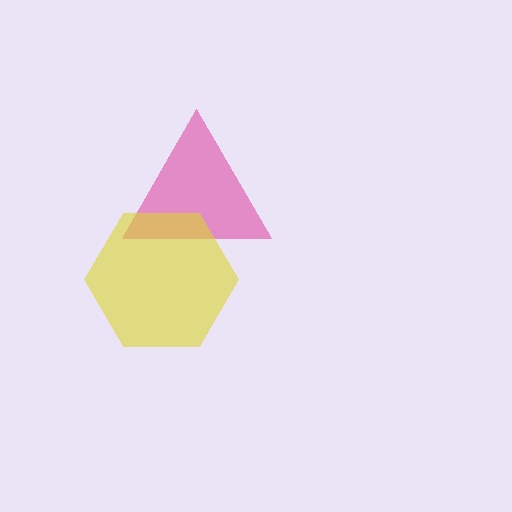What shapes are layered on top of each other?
The layered shapes are: a pink triangle, a yellow hexagon.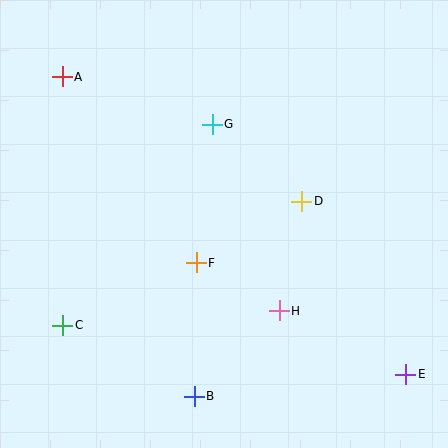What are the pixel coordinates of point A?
Point A is at (62, 77).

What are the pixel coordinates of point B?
Point B is at (194, 396).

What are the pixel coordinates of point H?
Point H is at (279, 311).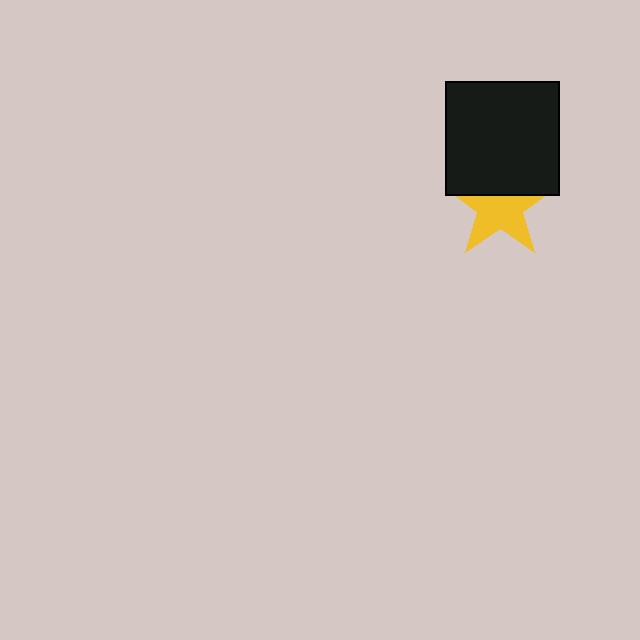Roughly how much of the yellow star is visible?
Most of it is visible (roughly 65%).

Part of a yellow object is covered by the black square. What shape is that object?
It is a star.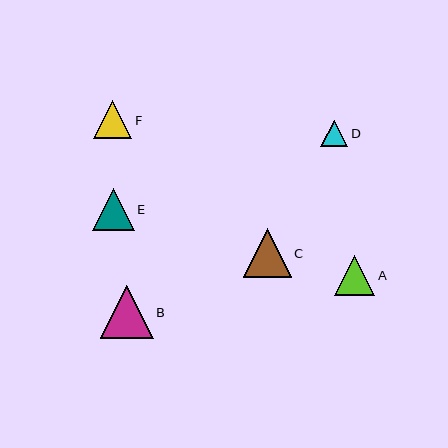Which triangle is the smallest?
Triangle D is the smallest with a size of approximately 27 pixels.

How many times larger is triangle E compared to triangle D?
Triangle E is approximately 1.6 times the size of triangle D.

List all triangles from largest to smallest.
From largest to smallest: B, C, E, A, F, D.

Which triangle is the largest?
Triangle B is the largest with a size of approximately 53 pixels.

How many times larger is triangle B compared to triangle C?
Triangle B is approximately 1.1 times the size of triangle C.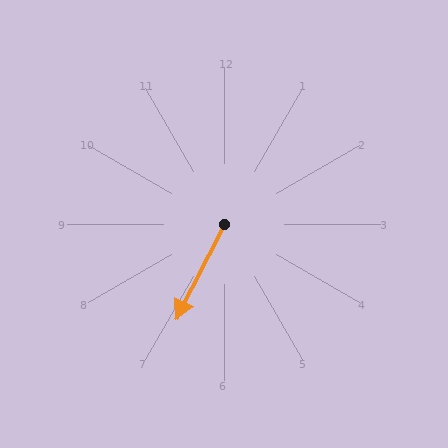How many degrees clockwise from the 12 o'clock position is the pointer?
Approximately 207 degrees.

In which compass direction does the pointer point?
Southwest.